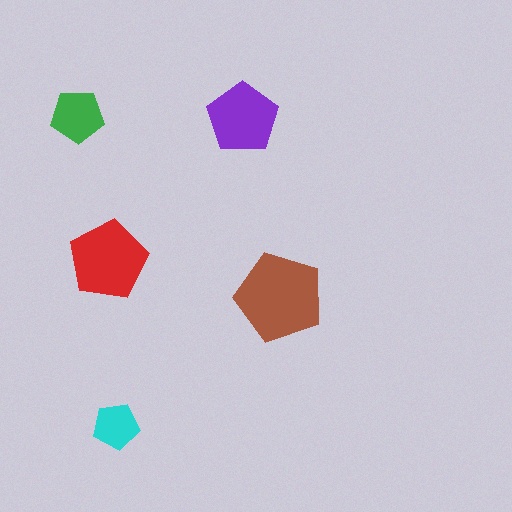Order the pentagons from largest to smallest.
the brown one, the red one, the purple one, the green one, the cyan one.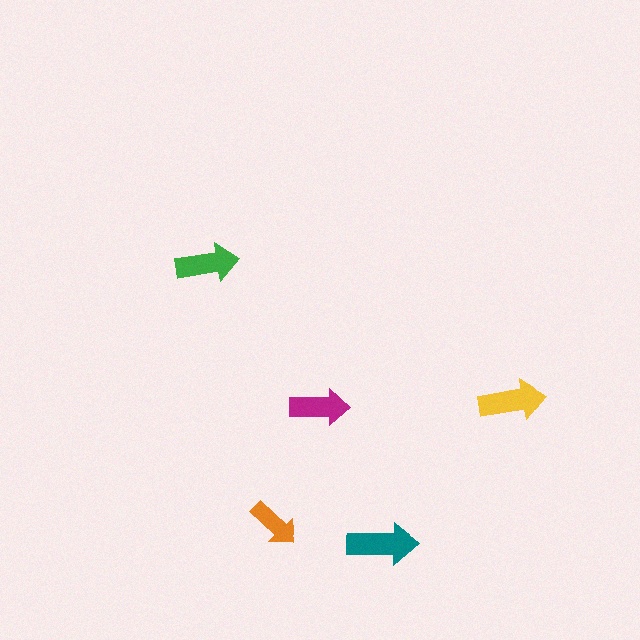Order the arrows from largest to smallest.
the teal one, the yellow one, the green one, the magenta one, the orange one.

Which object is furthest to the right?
The yellow arrow is rightmost.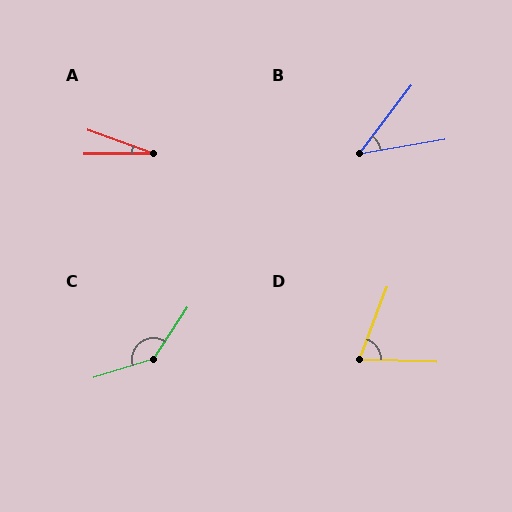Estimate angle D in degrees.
Approximately 71 degrees.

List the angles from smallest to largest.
A (20°), B (43°), D (71°), C (141°).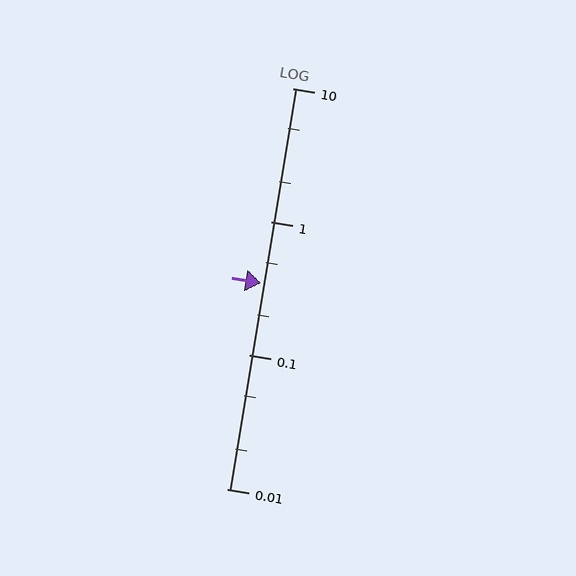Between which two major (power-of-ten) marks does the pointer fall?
The pointer is between 0.1 and 1.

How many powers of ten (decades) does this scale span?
The scale spans 3 decades, from 0.01 to 10.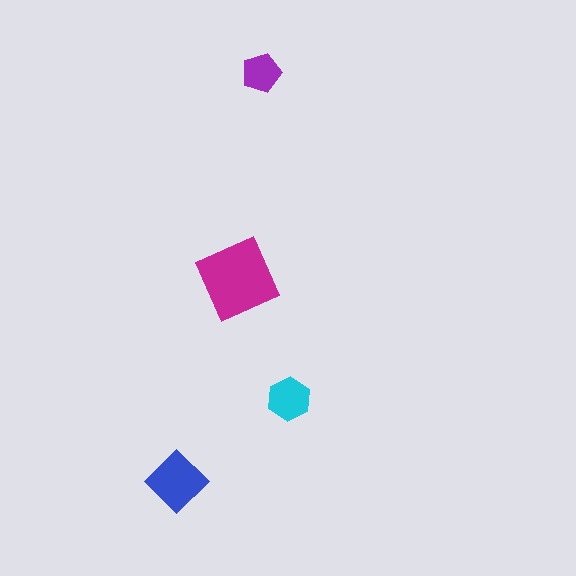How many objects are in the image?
There are 4 objects in the image.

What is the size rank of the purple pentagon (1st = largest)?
4th.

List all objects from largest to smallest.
The magenta square, the blue diamond, the cyan hexagon, the purple pentagon.